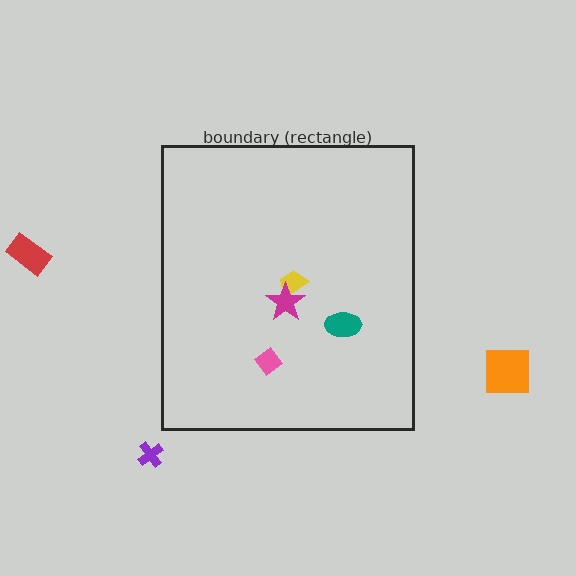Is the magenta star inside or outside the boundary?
Inside.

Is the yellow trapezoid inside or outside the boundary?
Inside.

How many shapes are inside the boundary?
4 inside, 3 outside.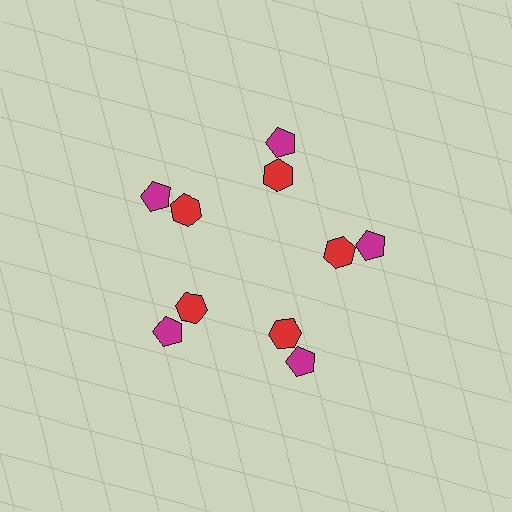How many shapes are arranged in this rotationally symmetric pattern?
There are 10 shapes, arranged in 5 groups of 2.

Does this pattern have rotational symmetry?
Yes, this pattern has 5-fold rotational symmetry. It looks the same after rotating 72 degrees around the center.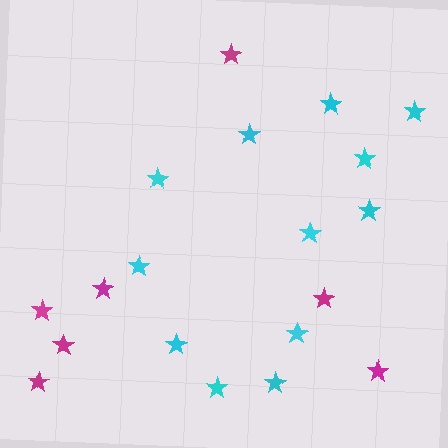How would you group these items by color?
There are 2 groups: one group of cyan stars (12) and one group of magenta stars (7).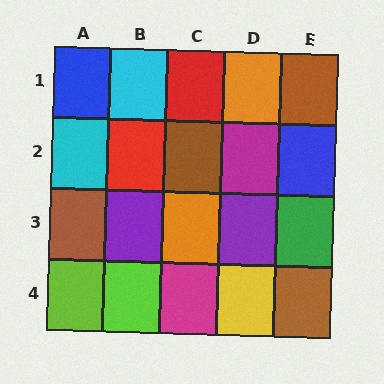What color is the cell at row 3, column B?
Purple.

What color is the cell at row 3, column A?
Brown.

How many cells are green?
1 cell is green.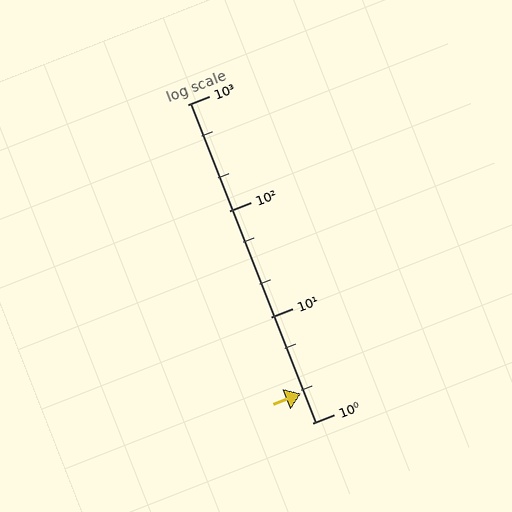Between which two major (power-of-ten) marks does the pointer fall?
The pointer is between 1 and 10.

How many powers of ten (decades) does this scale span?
The scale spans 3 decades, from 1 to 1000.